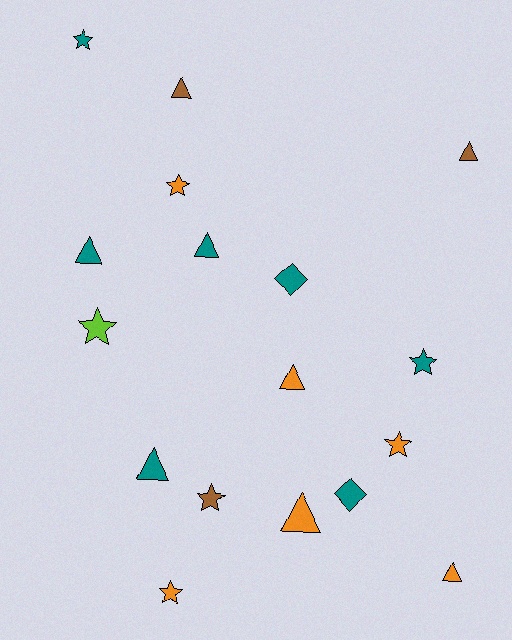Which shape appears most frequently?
Triangle, with 8 objects.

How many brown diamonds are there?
There are no brown diamonds.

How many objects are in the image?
There are 17 objects.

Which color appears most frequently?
Teal, with 7 objects.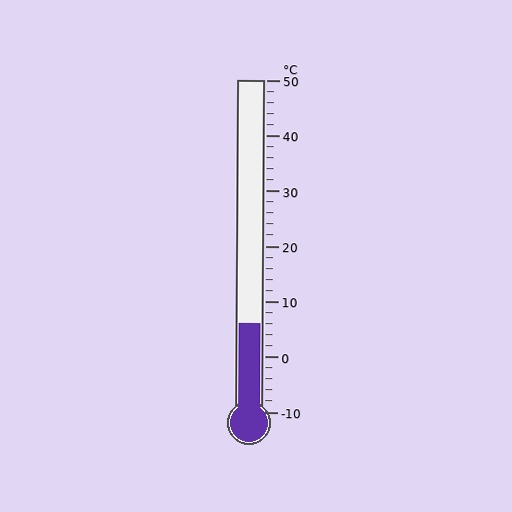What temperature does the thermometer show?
The thermometer shows approximately 6°C.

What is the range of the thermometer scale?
The thermometer scale ranges from -10°C to 50°C.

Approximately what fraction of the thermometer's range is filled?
The thermometer is filled to approximately 25% of its range.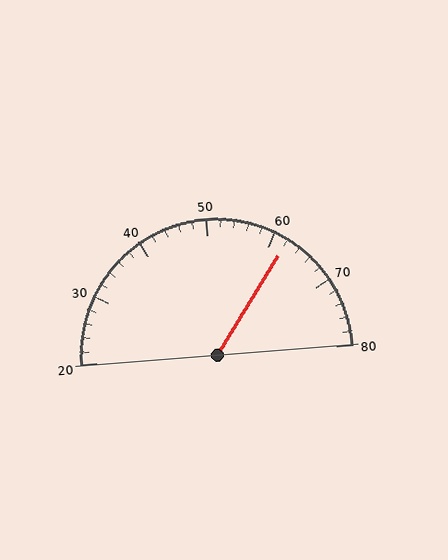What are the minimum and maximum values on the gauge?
The gauge ranges from 20 to 80.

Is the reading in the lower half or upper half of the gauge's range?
The reading is in the upper half of the range (20 to 80).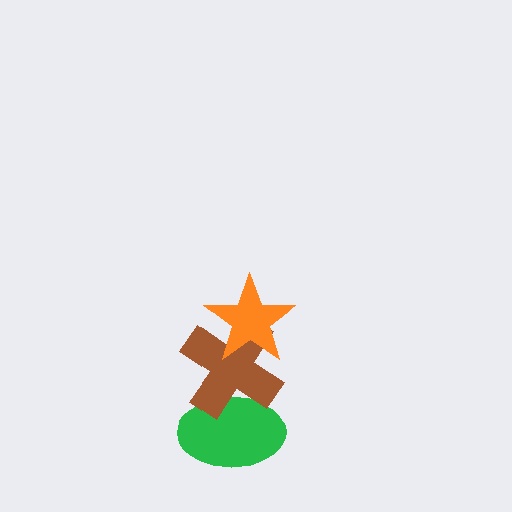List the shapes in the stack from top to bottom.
From top to bottom: the orange star, the brown cross, the green ellipse.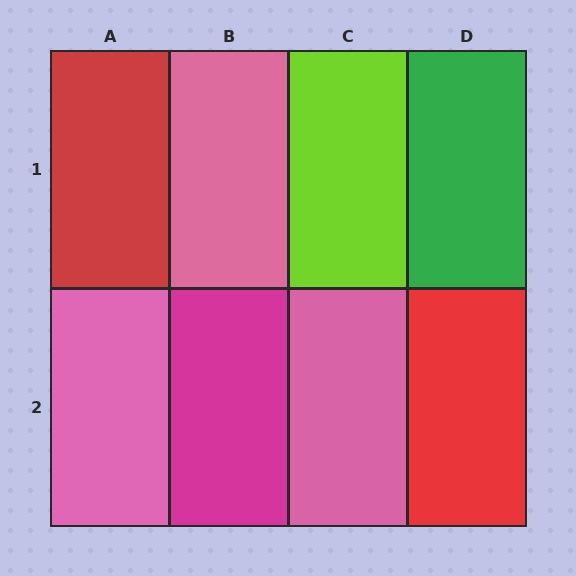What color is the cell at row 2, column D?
Red.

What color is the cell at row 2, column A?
Pink.